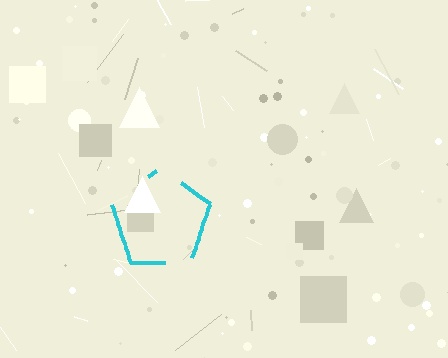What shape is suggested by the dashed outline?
The dashed outline suggests a pentagon.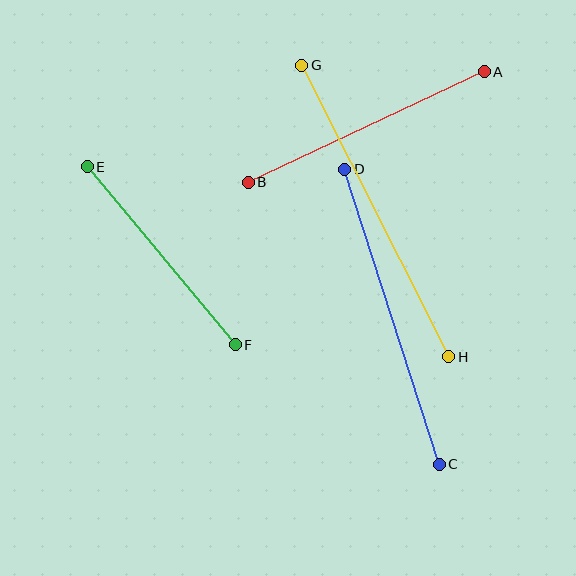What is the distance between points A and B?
The distance is approximately 260 pixels.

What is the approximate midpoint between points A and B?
The midpoint is at approximately (366, 127) pixels.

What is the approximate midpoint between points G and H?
The midpoint is at approximately (375, 211) pixels.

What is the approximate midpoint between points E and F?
The midpoint is at approximately (161, 256) pixels.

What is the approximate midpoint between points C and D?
The midpoint is at approximately (392, 317) pixels.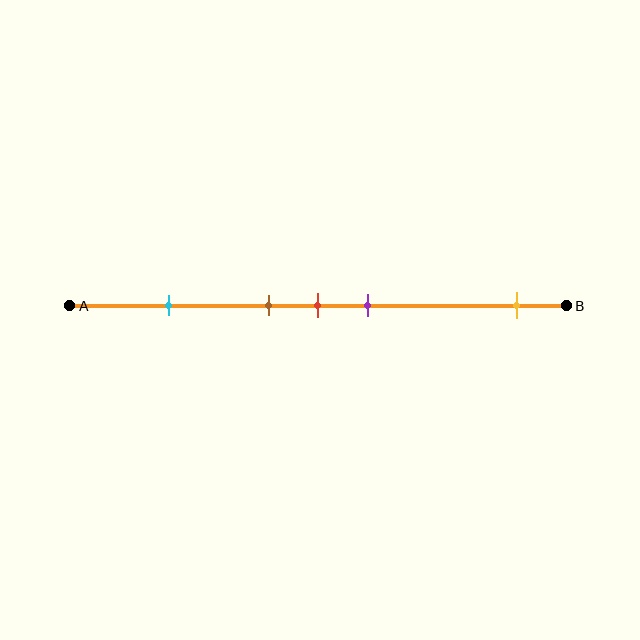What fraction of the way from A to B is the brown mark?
The brown mark is approximately 40% (0.4) of the way from A to B.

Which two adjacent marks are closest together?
The brown and red marks are the closest adjacent pair.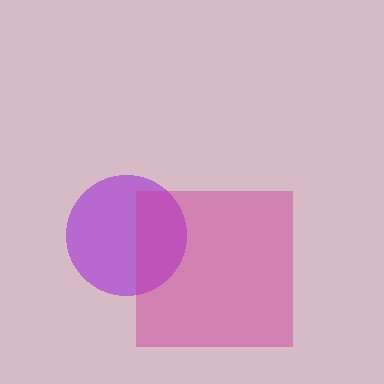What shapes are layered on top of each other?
The layered shapes are: a purple circle, a magenta square.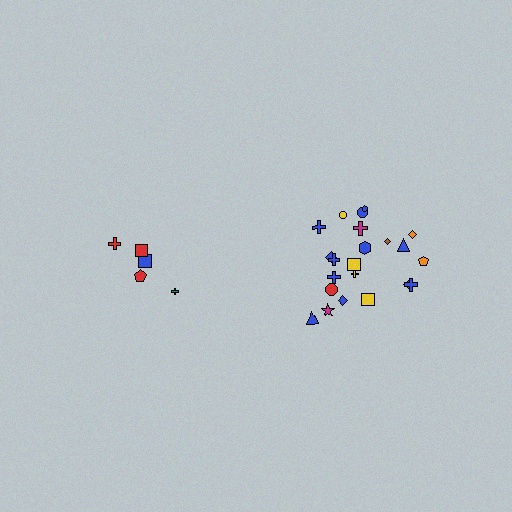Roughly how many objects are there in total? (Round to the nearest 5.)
Roughly 25 objects in total.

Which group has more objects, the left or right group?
The right group.